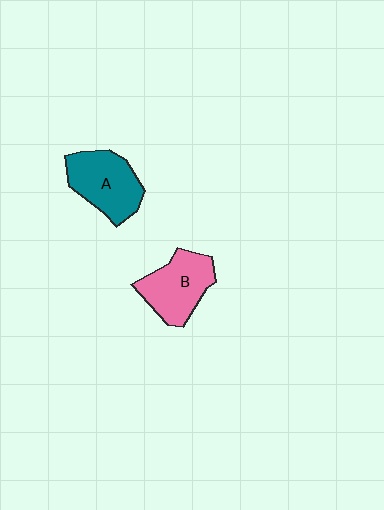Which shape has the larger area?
Shape A (teal).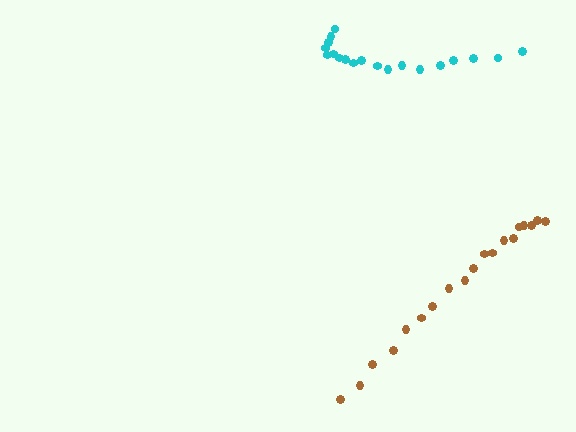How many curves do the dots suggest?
There are 2 distinct paths.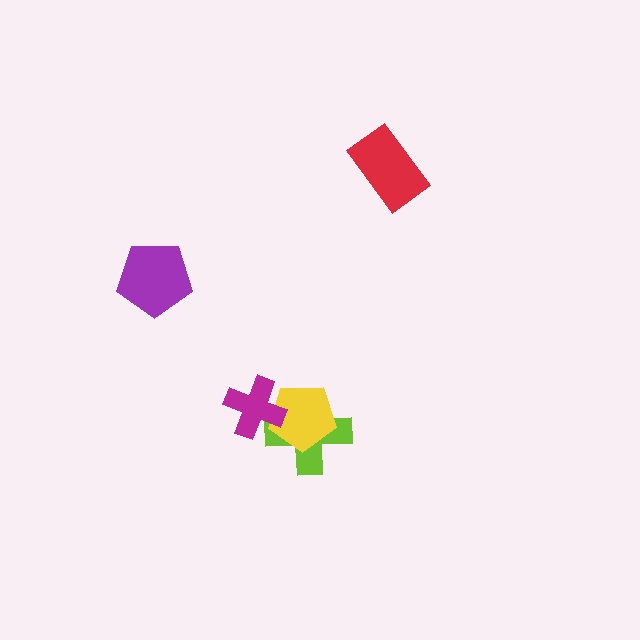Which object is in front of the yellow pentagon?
The magenta cross is in front of the yellow pentagon.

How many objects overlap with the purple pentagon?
0 objects overlap with the purple pentagon.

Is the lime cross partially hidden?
Yes, it is partially covered by another shape.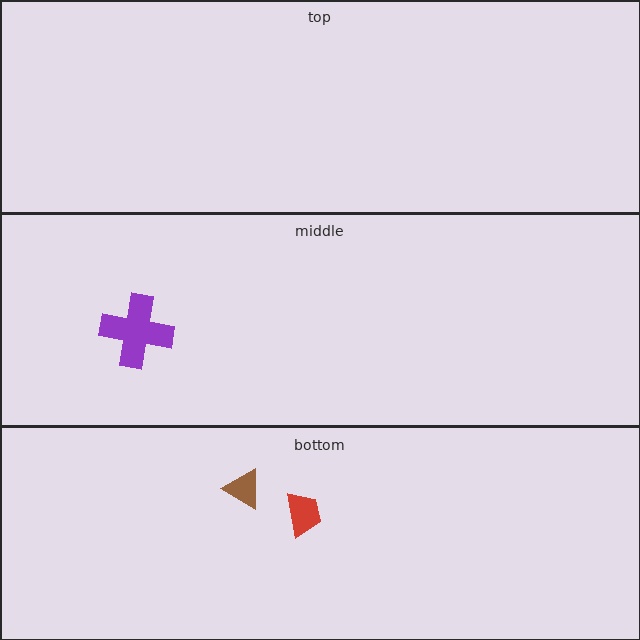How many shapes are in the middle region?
1.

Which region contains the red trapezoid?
The bottom region.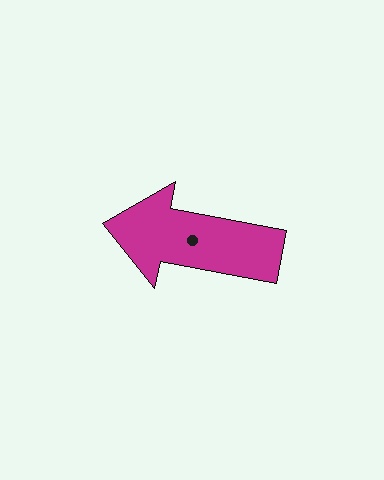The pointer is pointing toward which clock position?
Roughly 9 o'clock.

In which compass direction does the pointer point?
West.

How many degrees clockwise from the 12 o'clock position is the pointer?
Approximately 281 degrees.